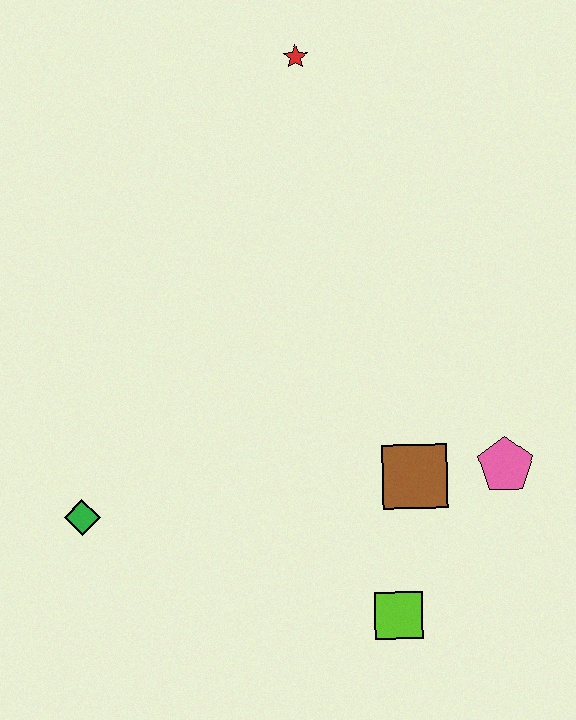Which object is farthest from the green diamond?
The red star is farthest from the green diamond.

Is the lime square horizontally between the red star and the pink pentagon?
Yes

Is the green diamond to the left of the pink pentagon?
Yes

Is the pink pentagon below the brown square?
No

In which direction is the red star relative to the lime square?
The red star is above the lime square.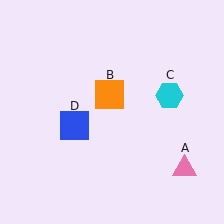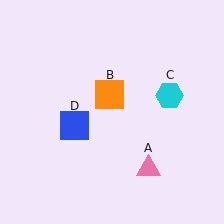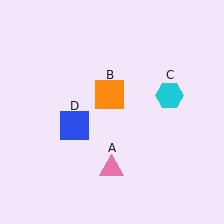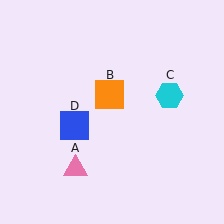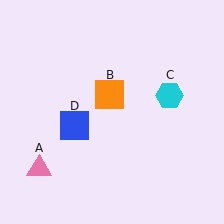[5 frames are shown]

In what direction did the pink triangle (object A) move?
The pink triangle (object A) moved left.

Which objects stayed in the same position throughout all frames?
Orange square (object B) and cyan hexagon (object C) and blue square (object D) remained stationary.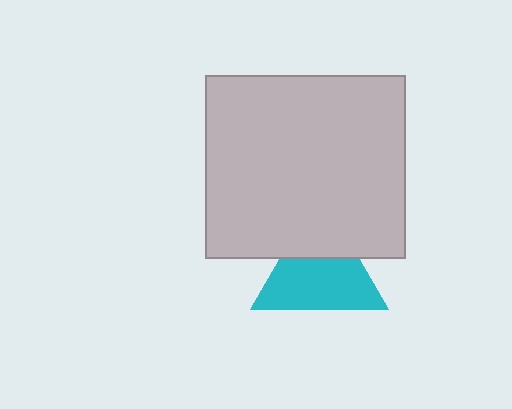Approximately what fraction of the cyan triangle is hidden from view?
Roughly 34% of the cyan triangle is hidden behind the light gray rectangle.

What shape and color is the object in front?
The object in front is a light gray rectangle.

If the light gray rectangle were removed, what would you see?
You would see the complete cyan triangle.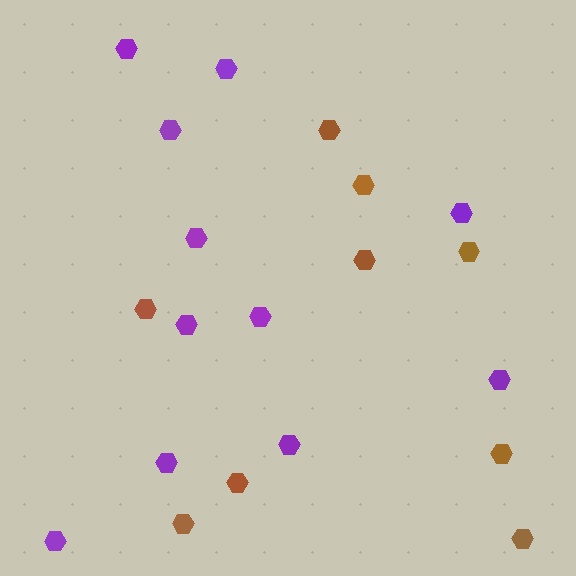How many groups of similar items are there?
There are 2 groups: one group of brown hexagons (9) and one group of purple hexagons (11).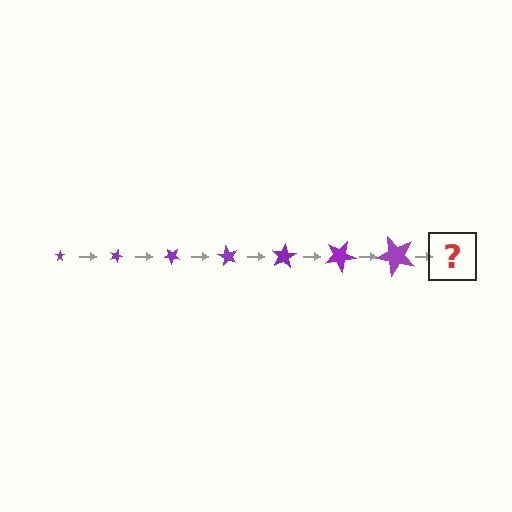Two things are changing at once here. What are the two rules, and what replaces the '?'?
The two rules are that the star grows larger each step and it rotates 20 degrees each step. The '?' should be a star, larger than the previous one and rotated 140 degrees from the start.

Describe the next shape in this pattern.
It should be a star, larger than the previous one and rotated 140 degrees from the start.